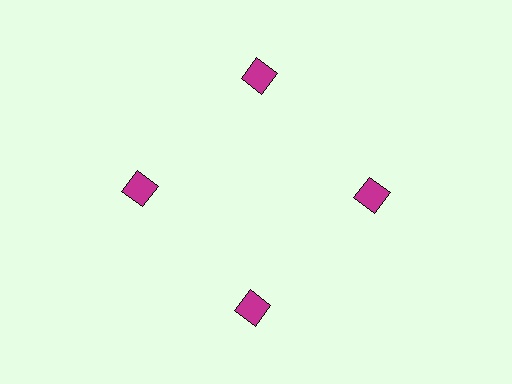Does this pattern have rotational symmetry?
Yes, this pattern has 4-fold rotational symmetry. It looks the same after rotating 90 degrees around the center.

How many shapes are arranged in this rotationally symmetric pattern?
There are 4 shapes, arranged in 4 groups of 1.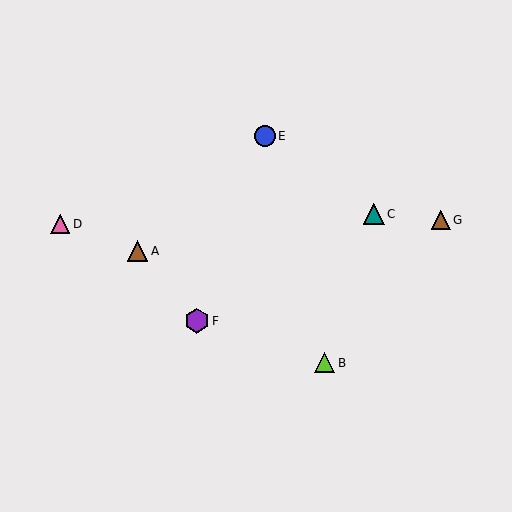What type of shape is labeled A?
Shape A is a brown triangle.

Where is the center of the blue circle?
The center of the blue circle is at (265, 136).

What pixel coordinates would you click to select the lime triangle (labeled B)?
Click at (325, 363) to select the lime triangle B.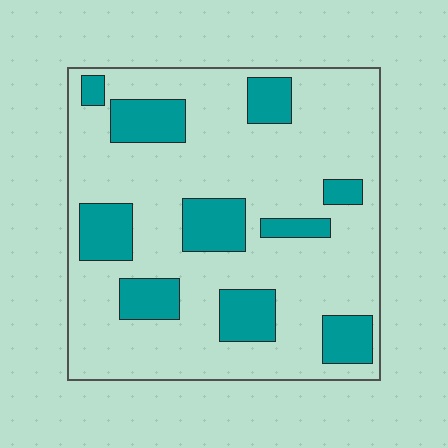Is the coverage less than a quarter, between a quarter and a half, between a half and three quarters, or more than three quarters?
Less than a quarter.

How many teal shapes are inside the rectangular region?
10.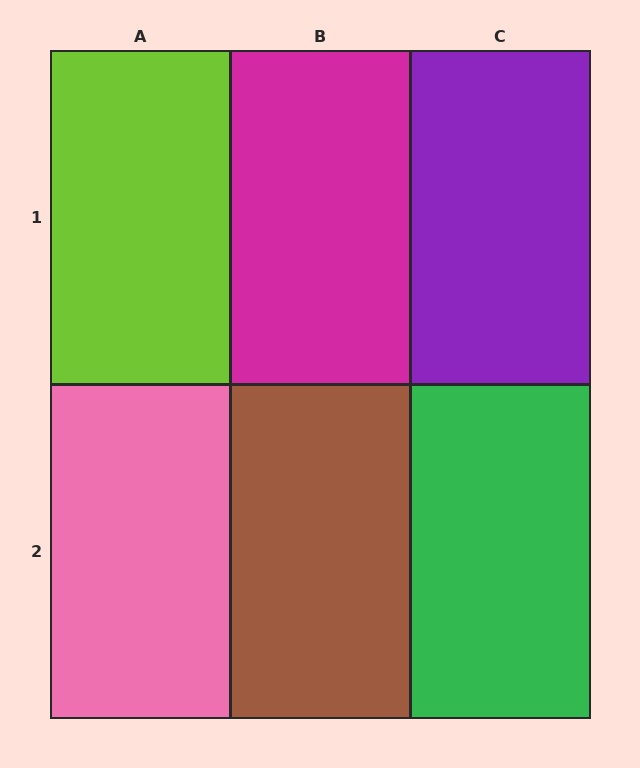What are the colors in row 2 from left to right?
Pink, brown, green.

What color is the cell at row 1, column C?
Purple.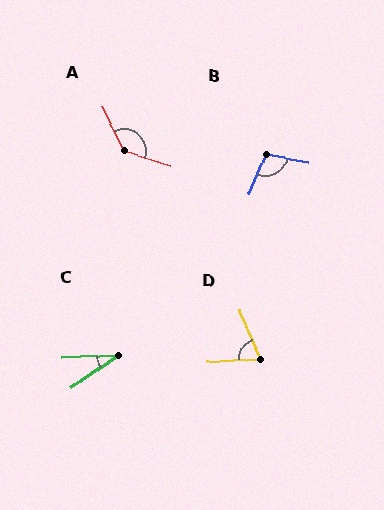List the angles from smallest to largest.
C (33°), D (70°), B (103°), A (133°).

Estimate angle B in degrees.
Approximately 103 degrees.